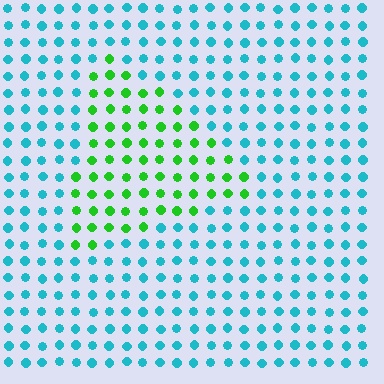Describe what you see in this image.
The image is filled with small cyan elements in a uniform arrangement. A triangle-shaped region is visible where the elements are tinted to a slightly different hue, forming a subtle color boundary.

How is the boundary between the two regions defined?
The boundary is defined purely by a slight shift in hue (about 64 degrees). Spacing, size, and orientation are identical on both sides.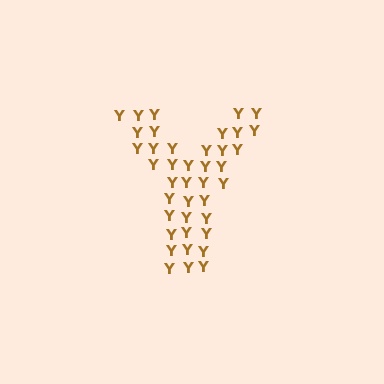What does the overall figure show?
The overall figure shows the letter Y.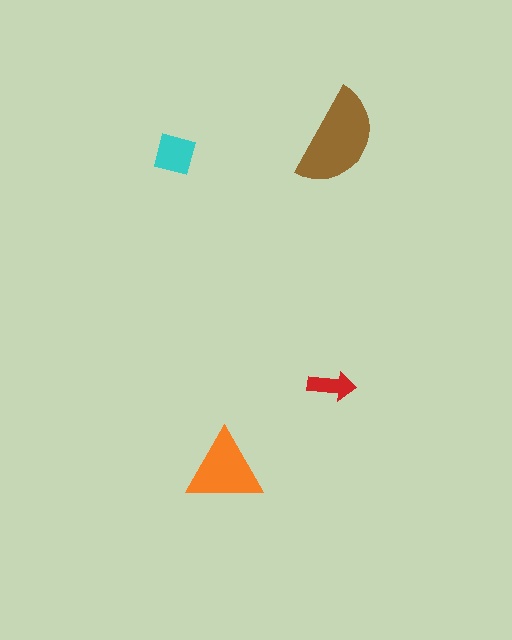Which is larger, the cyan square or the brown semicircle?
The brown semicircle.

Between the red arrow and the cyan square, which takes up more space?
The cyan square.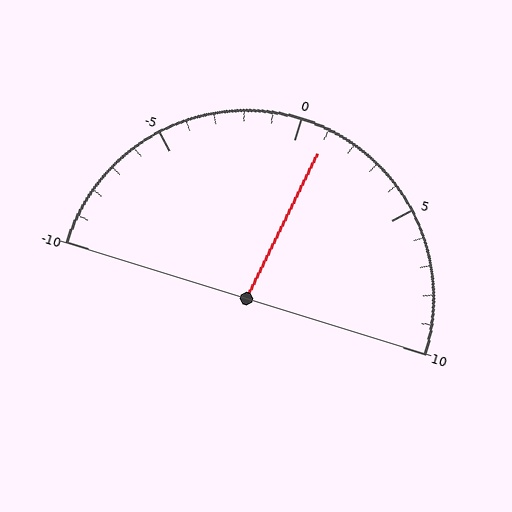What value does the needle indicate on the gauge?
The needle indicates approximately 1.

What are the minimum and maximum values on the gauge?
The gauge ranges from -10 to 10.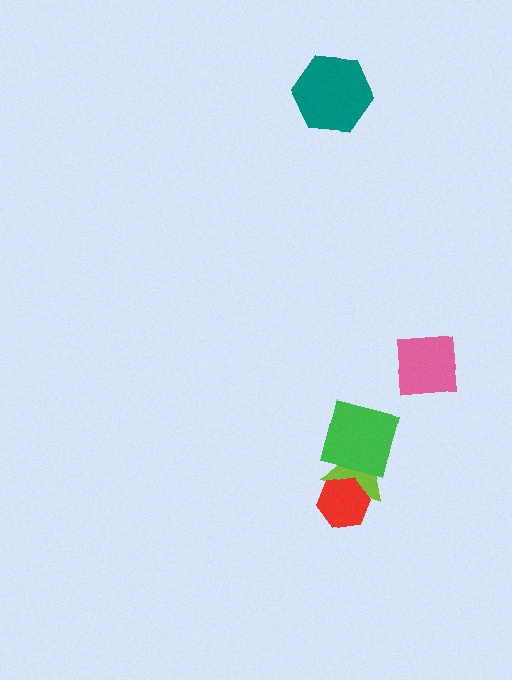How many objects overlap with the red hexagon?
1 object overlaps with the red hexagon.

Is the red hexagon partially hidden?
No, no other shape covers it.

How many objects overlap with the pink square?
0 objects overlap with the pink square.